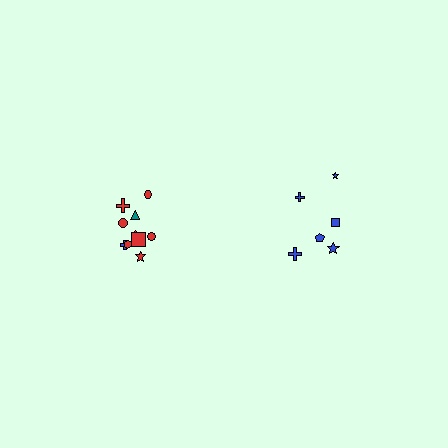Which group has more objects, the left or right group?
The left group.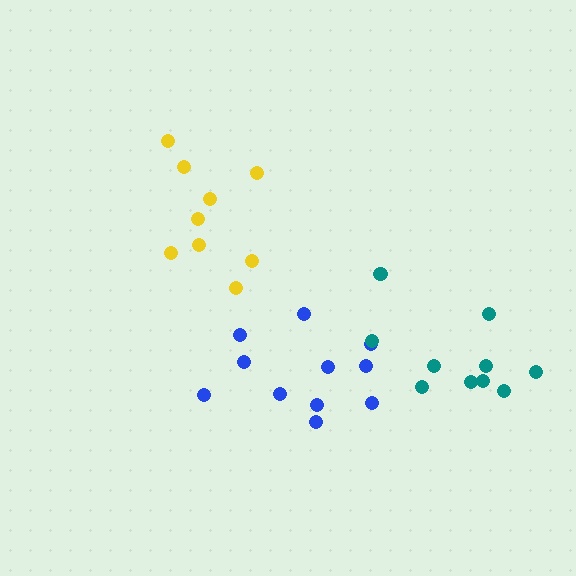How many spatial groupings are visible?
There are 3 spatial groupings.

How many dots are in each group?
Group 1: 11 dots, Group 2: 9 dots, Group 3: 10 dots (30 total).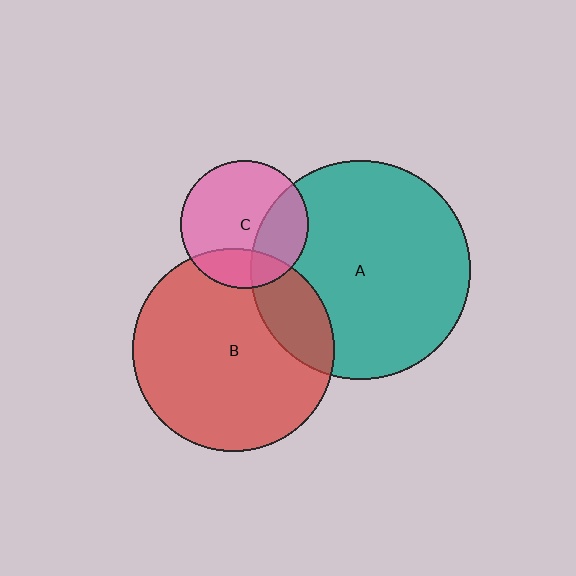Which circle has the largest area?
Circle A (teal).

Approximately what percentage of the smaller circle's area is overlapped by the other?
Approximately 30%.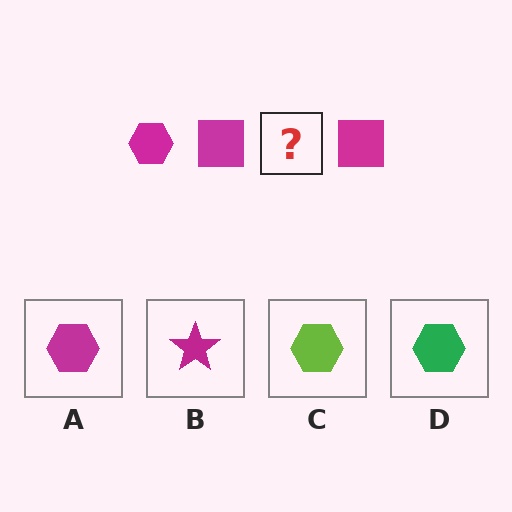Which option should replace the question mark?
Option A.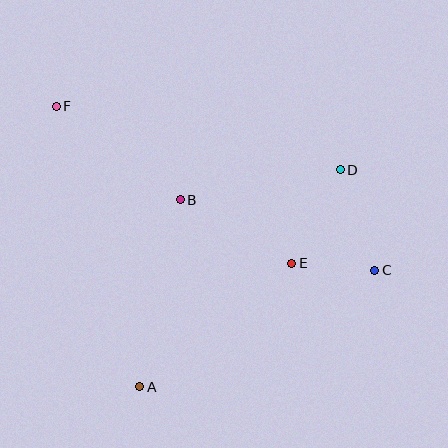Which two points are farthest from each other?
Points C and F are farthest from each other.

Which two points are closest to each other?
Points C and E are closest to each other.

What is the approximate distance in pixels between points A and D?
The distance between A and D is approximately 295 pixels.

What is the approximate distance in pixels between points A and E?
The distance between A and E is approximately 196 pixels.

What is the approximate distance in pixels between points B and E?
The distance between B and E is approximately 128 pixels.